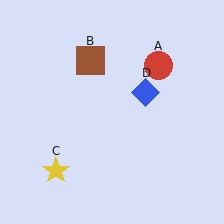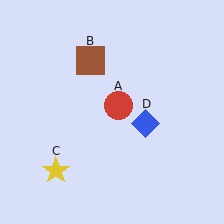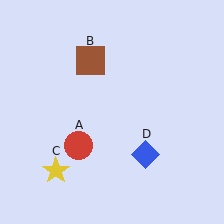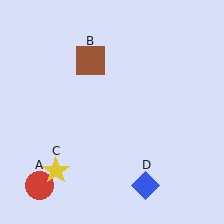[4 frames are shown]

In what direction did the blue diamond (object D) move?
The blue diamond (object D) moved down.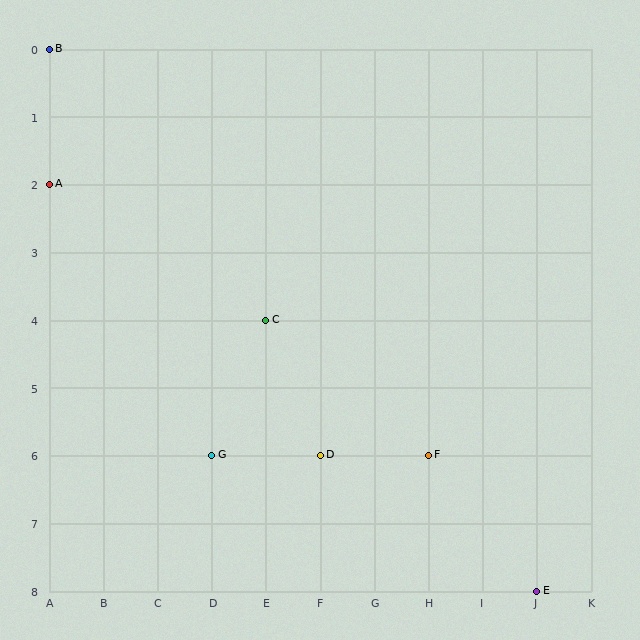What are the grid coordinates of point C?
Point C is at grid coordinates (E, 4).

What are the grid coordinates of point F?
Point F is at grid coordinates (H, 6).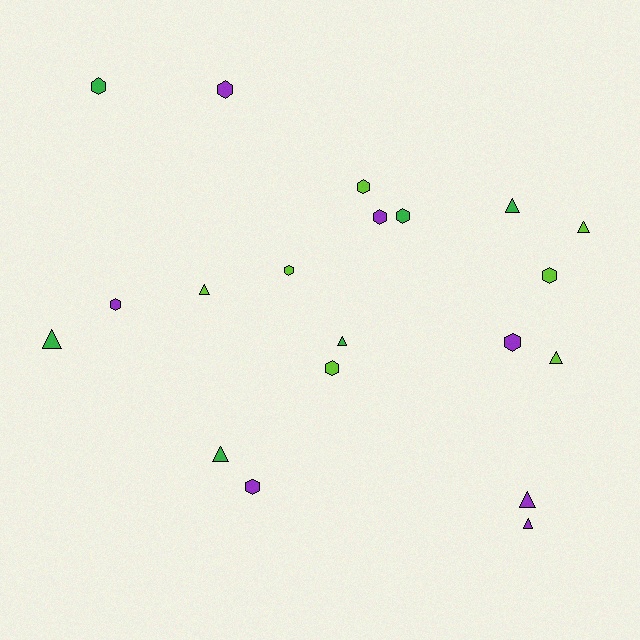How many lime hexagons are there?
There are 4 lime hexagons.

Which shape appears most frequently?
Hexagon, with 11 objects.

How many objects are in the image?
There are 20 objects.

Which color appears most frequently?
Purple, with 7 objects.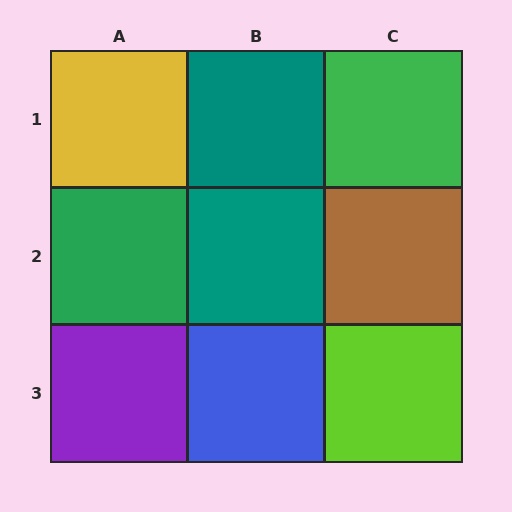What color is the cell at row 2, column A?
Green.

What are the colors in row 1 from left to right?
Yellow, teal, green.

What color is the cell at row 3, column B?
Blue.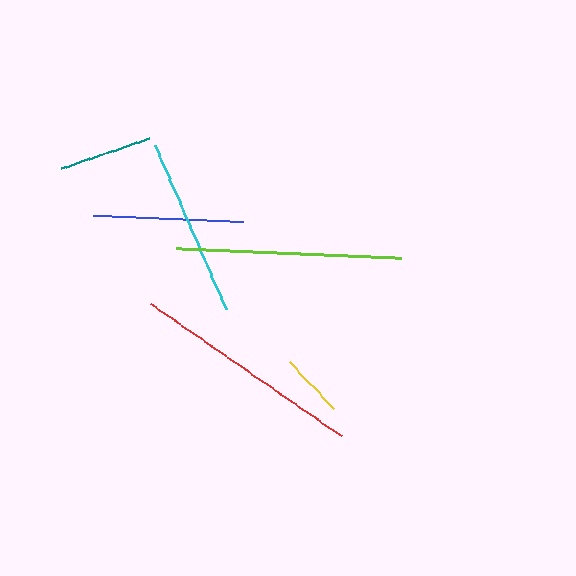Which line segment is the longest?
The red line is the longest at approximately 232 pixels.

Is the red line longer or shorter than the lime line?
The red line is longer than the lime line.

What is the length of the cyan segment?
The cyan segment is approximately 180 pixels long.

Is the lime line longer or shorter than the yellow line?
The lime line is longer than the yellow line.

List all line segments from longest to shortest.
From longest to shortest: red, lime, cyan, blue, teal, yellow.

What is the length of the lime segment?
The lime segment is approximately 227 pixels long.